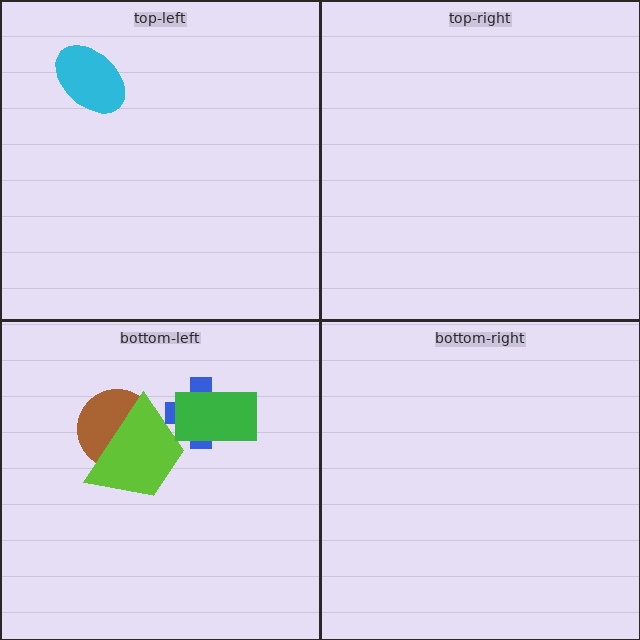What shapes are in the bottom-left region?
The brown circle, the lime trapezoid, the blue cross, the green rectangle.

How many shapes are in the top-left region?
1.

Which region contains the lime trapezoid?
The bottom-left region.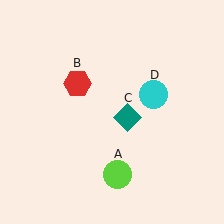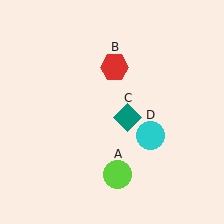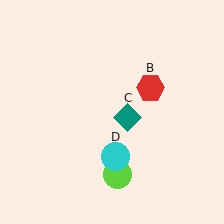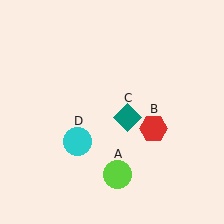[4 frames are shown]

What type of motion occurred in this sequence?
The red hexagon (object B), cyan circle (object D) rotated clockwise around the center of the scene.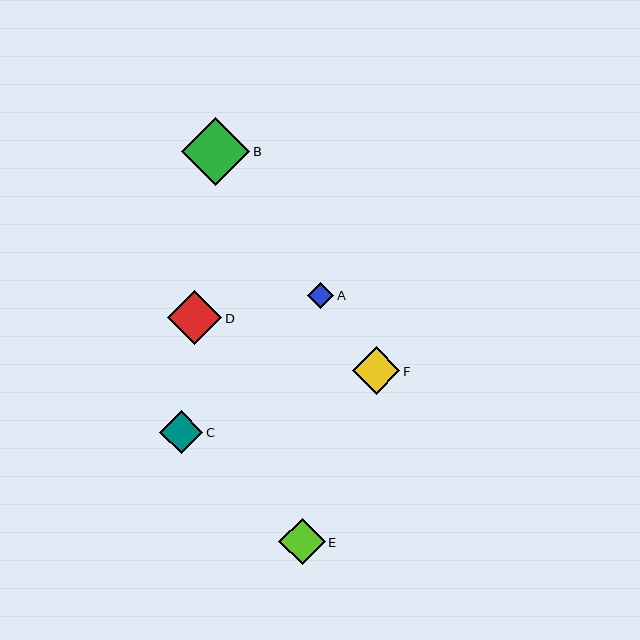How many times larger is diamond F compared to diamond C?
Diamond F is approximately 1.1 times the size of diamond C.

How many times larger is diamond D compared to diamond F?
Diamond D is approximately 1.1 times the size of diamond F.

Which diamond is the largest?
Diamond B is the largest with a size of approximately 68 pixels.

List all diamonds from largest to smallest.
From largest to smallest: B, D, F, E, C, A.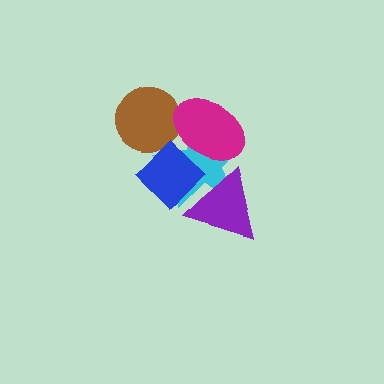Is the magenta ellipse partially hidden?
Yes, it is partially covered by another shape.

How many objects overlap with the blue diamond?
4 objects overlap with the blue diamond.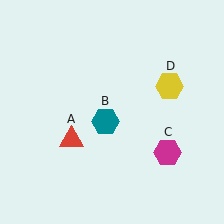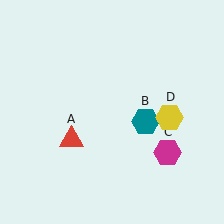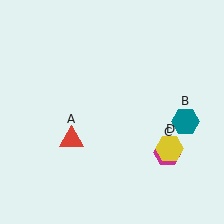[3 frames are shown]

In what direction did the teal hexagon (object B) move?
The teal hexagon (object B) moved right.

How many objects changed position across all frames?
2 objects changed position: teal hexagon (object B), yellow hexagon (object D).